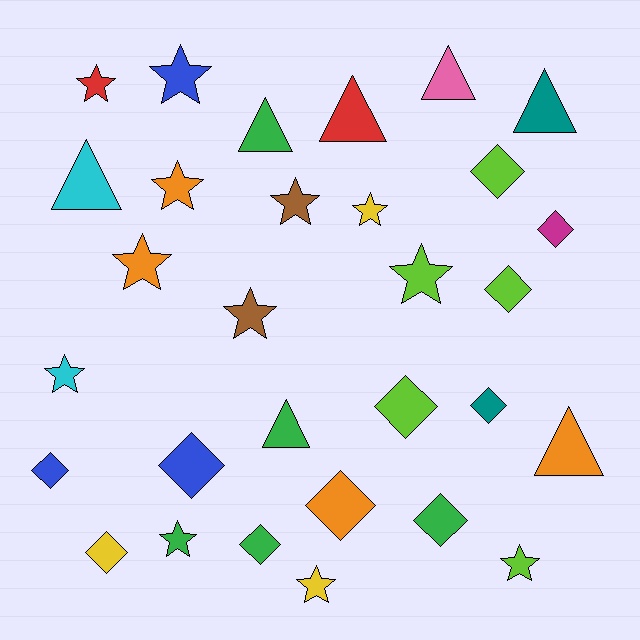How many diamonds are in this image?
There are 11 diamonds.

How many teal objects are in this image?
There are 2 teal objects.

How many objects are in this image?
There are 30 objects.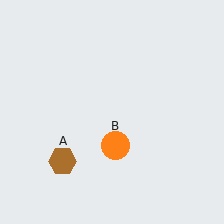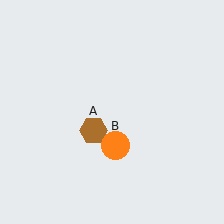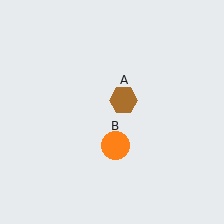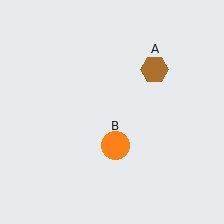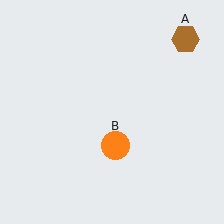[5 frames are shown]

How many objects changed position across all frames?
1 object changed position: brown hexagon (object A).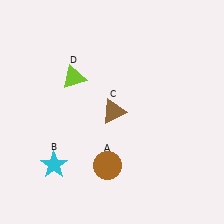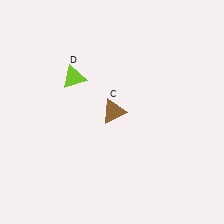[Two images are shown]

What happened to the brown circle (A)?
The brown circle (A) was removed in Image 2. It was in the bottom-left area of Image 1.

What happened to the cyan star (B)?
The cyan star (B) was removed in Image 2. It was in the bottom-left area of Image 1.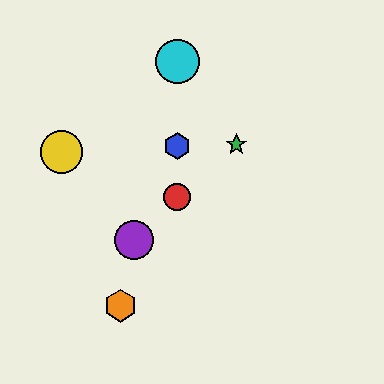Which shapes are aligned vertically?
The red circle, the blue hexagon, the cyan circle are aligned vertically.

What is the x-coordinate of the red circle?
The red circle is at x≈177.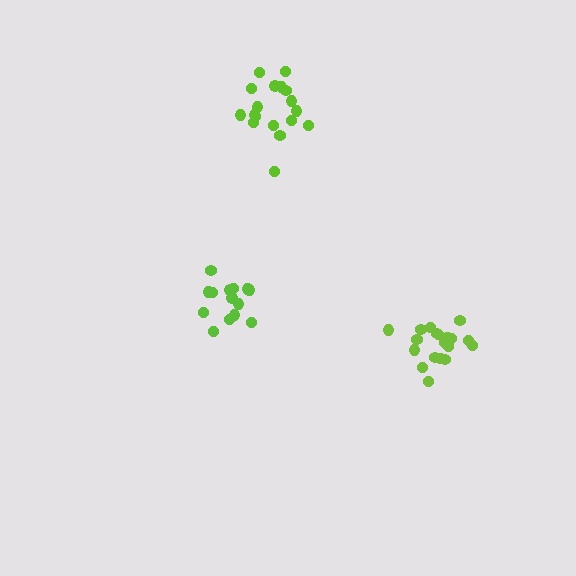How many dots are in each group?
Group 1: 14 dots, Group 2: 19 dots, Group 3: 18 dots (51 total).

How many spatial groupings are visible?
There are 3 spatial groupings.